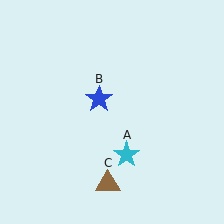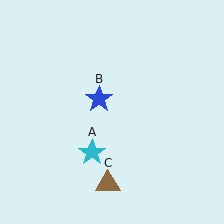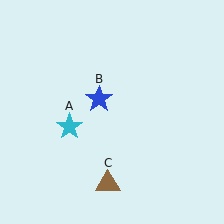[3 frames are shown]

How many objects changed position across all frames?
1 object changed position: cyan star (object A).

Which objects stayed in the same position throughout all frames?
Blue star (object B) and brown triangle (object C) remained stationary.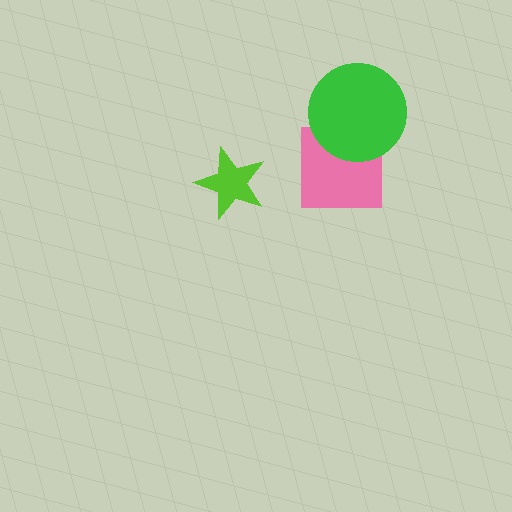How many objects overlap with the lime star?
0 objects overlap with the lime star.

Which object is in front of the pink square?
The green circle is in front of the pink square.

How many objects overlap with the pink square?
1 object overlaps with the pink square.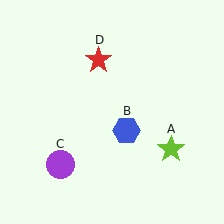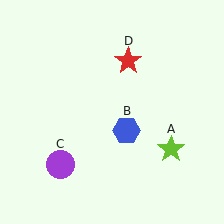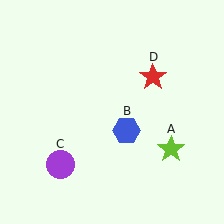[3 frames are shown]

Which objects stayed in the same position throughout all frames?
Lime star (object A) and blue hexagon (object B) and purple circle (object C) remained stationary.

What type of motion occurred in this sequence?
The red star (object D) rotated clockwise around the center of the scene.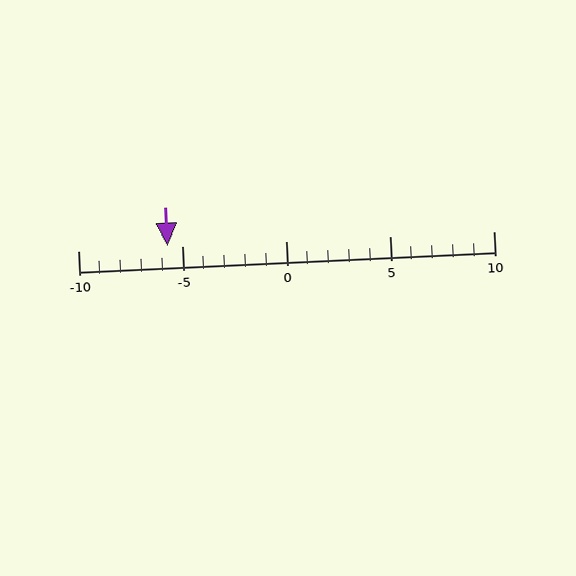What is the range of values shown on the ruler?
The ruler shows values from -10 to 10.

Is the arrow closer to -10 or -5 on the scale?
The arrow is closer to -5.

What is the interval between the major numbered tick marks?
The major tick marks are spaced 5 units apart.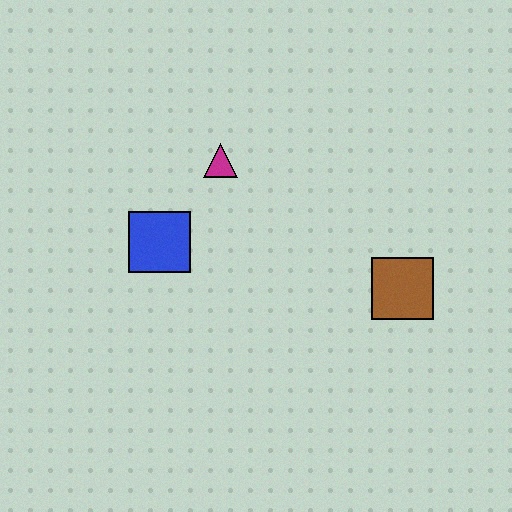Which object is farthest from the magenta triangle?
The brown square is farthest from the magenta triangle.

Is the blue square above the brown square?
Yes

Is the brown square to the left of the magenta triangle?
No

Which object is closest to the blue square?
The magenta triangle is closest to the blue square.